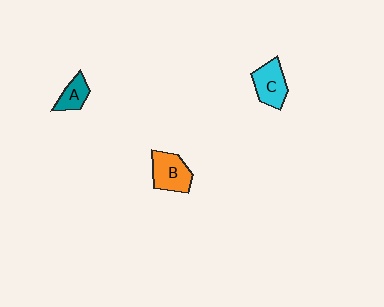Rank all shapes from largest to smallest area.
From largest to smallest: B (orange), C (cyan), A (teal).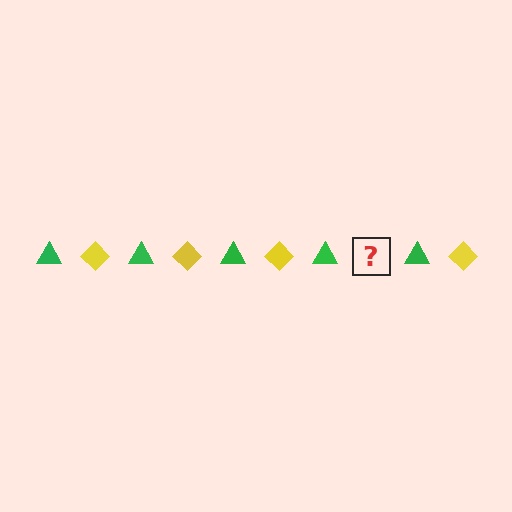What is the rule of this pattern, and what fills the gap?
The rule is that the pattern alternates between green triangle and yellow diamond. The gap should be filled with a yellow diamond.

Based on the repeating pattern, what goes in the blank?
The blank should be a yellow diamond.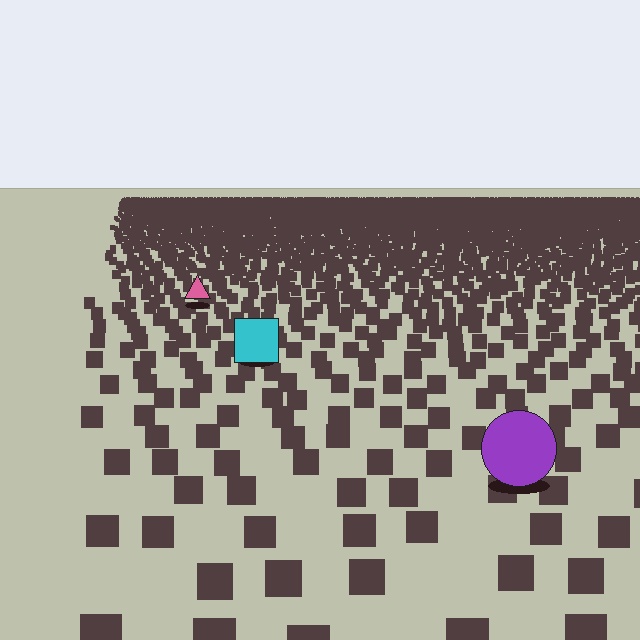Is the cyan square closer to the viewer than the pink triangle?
Yes. The cyan square is closer — you can tell from the texture gradient: the ground texture is coarser near it.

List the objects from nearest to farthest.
From nearest to farthest: the purple circle, the cyan square, the pink triangle.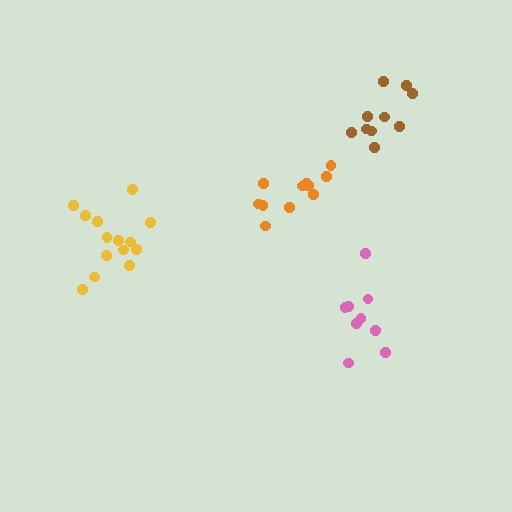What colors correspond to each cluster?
The clusters are colored: pink, orange, brown, yellow.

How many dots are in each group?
Group 1: 9 dots, Group 2: 11 dots, Group 3: 10 dots, Group 4: 14 dots (44 total).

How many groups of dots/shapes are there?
There are 4 groups.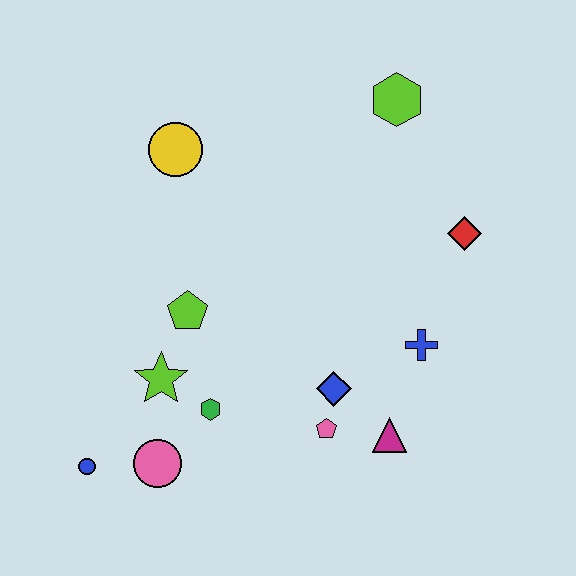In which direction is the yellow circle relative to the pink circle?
The yellow circle is above the pink circle.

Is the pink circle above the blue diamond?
No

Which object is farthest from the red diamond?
The blue circle is farthest from the red diamond.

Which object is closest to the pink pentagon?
The blue diamond is closest to the pink pentagon.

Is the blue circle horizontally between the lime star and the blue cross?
No